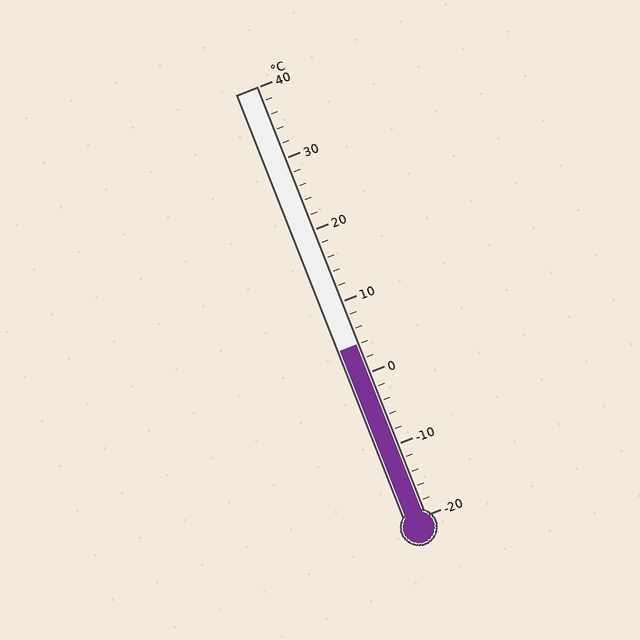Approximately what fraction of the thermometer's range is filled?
The thermometer is filled to approximately 40% of its range.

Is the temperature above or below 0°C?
The temperature is above 0°C.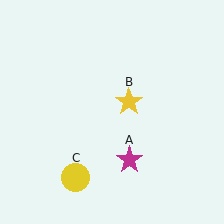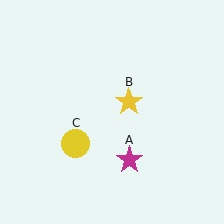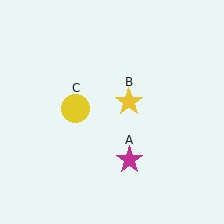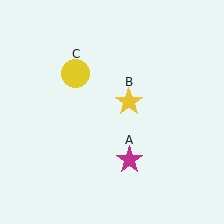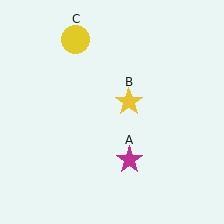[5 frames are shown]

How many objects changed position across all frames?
1 object changed position: yellow circle (object C).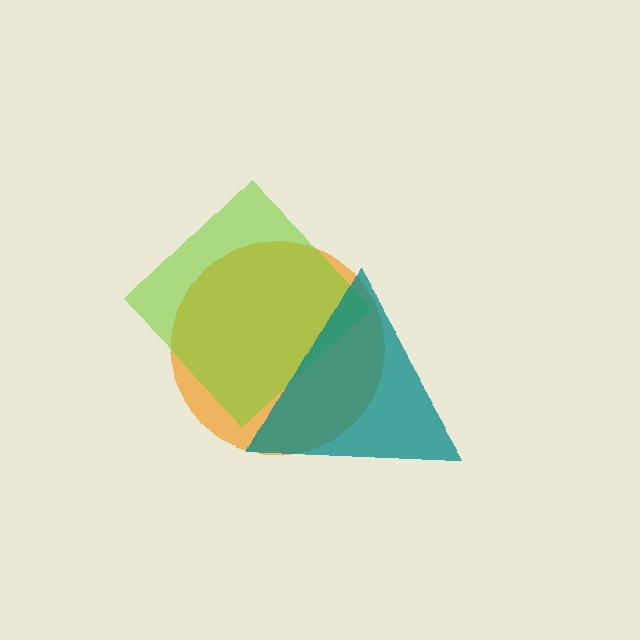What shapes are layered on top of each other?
The layered shapes are: an orange circle, a lime diamond, a teal triangle.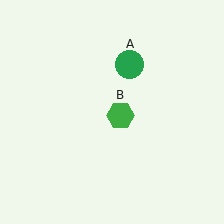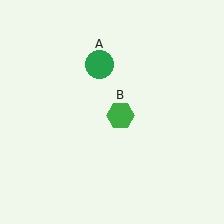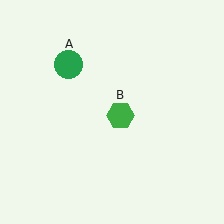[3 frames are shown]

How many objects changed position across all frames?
1 object changed position: green circle (object A).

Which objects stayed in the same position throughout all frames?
Green hexagon (object B) remained stationary.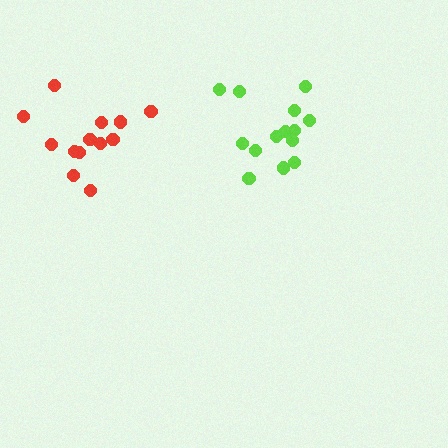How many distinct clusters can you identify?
There are 2 distinct clusters.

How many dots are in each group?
Group 1: 14 dots, Group 2: 13 dots (27 total).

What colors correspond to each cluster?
The clusters are colored: lime, red.